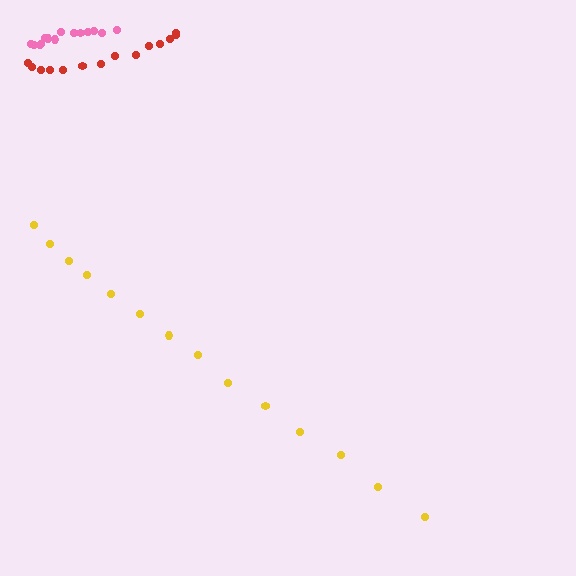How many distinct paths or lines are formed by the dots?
There are 3 distinct paths.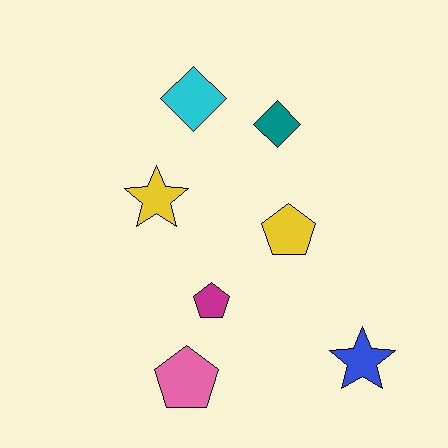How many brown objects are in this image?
There are no brown objects.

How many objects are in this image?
There are 7 objects.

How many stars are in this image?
There are 2 stars.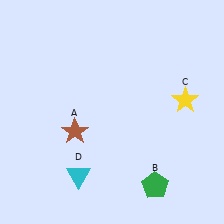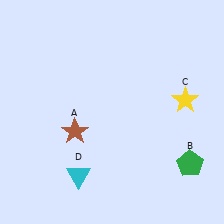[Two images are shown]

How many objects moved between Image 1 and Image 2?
1 object moved between the two images.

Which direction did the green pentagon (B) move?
The green pentagon (B) moved right.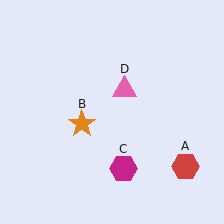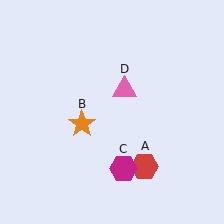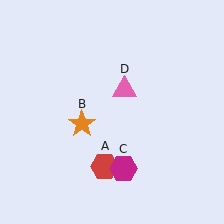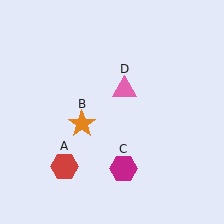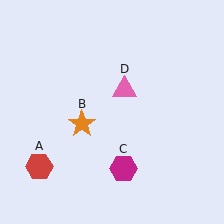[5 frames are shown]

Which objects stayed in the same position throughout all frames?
Orange star (object B) and magenta hexagon (object C) and pink triangle (object D) remained stationary.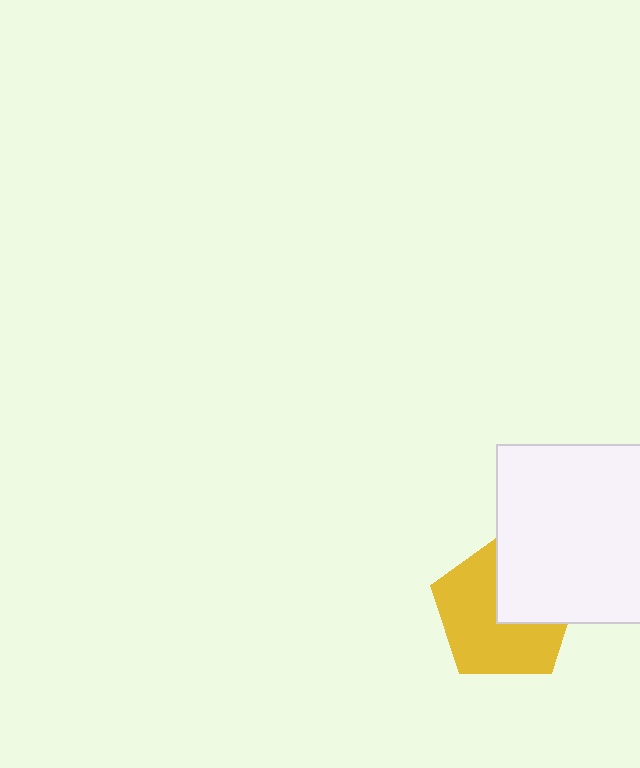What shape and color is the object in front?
The object in front is a white square.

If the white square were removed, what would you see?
You would see the complete yellow pentagon.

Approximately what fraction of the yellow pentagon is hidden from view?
Roughly 37% of the yellow pentagon is hidden behind the white square.